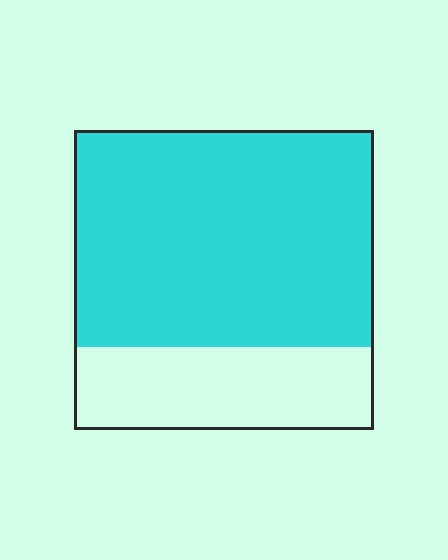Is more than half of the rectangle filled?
Yes.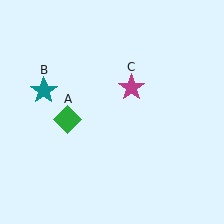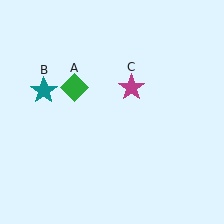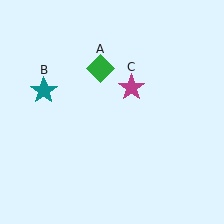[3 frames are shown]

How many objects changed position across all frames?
1 object changed position: green diamond (object A).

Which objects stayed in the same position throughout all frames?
Teal star (object B) and magenta star (object C) remained stationary.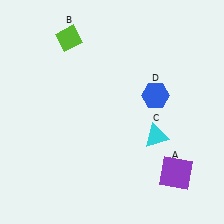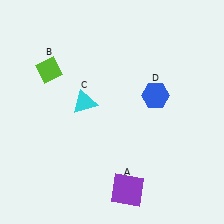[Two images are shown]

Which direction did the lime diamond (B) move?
The lime diamond (B) moved down.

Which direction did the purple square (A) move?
The purple square (A) moved left.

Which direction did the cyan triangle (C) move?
The cyan triangle (C) moved left.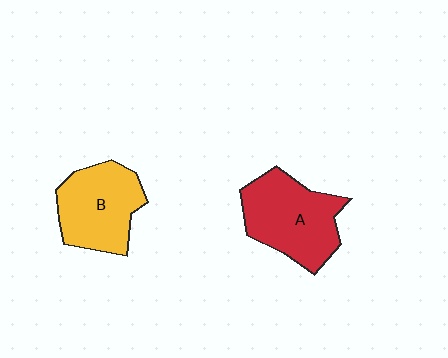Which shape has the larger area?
Shape A (red).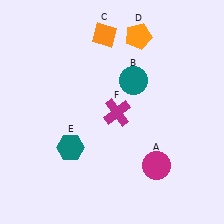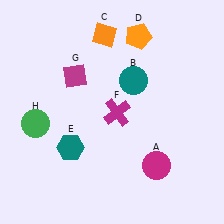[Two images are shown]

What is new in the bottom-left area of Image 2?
A green circle (H) was added in the bottom-left area of Image 2.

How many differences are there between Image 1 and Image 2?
There are 2 differences between the two images.